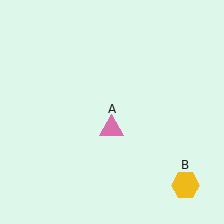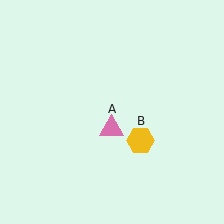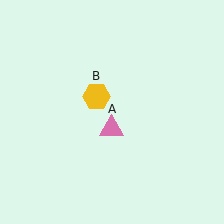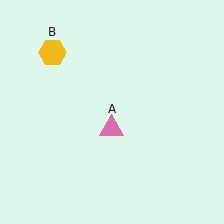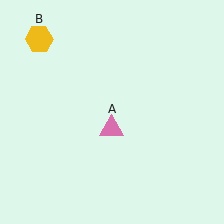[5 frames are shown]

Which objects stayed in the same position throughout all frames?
Pink triangle (object A) remained stationary.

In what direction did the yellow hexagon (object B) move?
The yellow hexagon (object B) moved up and to the left.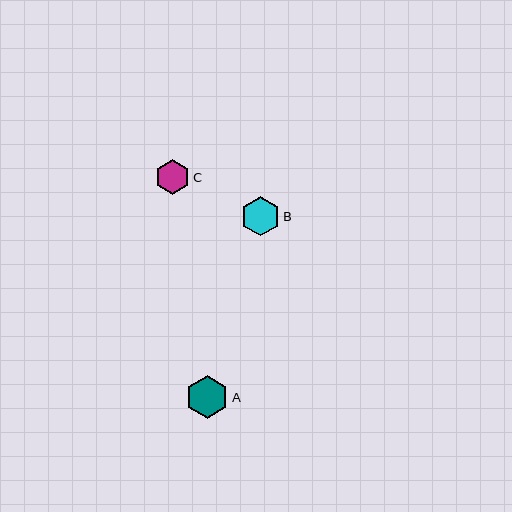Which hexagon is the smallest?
Hexagon C is the smallest with a size of approximately 35 pixels.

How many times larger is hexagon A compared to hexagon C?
Hexagon A is approximately 1.2 times the size of hexagon C.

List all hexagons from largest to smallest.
From largest to smallest: A, B, C.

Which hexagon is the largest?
Hexagon A is the largest with a size of approximately 43 pixels.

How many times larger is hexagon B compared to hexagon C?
Hexagon B is approximately 1.1 times the size of hexagon C.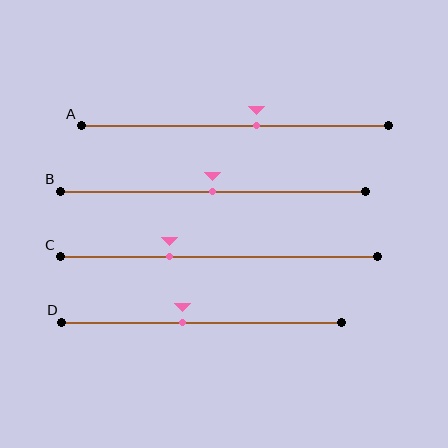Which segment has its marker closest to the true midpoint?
Segment B has its marker closest to the true midpoint.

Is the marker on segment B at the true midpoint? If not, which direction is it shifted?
Yes, the marker on segment B is at the true midpoint.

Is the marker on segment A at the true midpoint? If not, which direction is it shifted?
No, the marker on segment A is shifted to the right by about 7% of the segment length.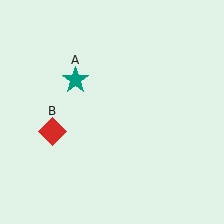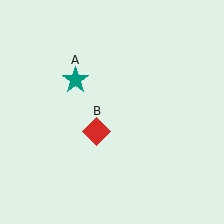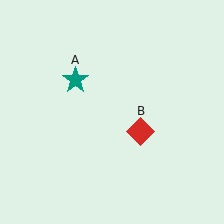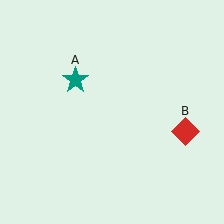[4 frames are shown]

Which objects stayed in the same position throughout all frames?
Teal star (object A) remained stationary.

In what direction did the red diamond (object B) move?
The red diamond (object B) moved right.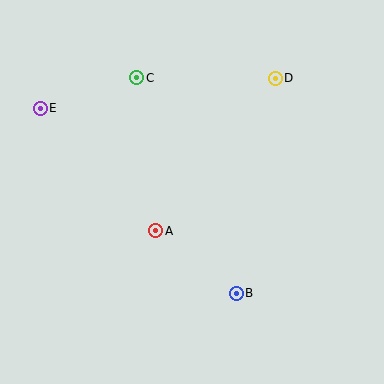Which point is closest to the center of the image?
Point A at (156, 231) is closest to the center.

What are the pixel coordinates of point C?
Point C is at (137, 78).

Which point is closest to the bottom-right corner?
Point B is closest to the bottom-right corner.